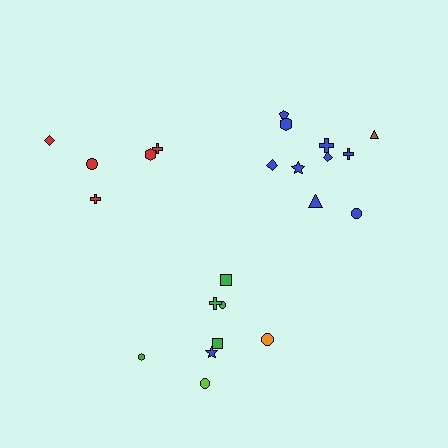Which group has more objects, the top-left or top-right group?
The top-right group.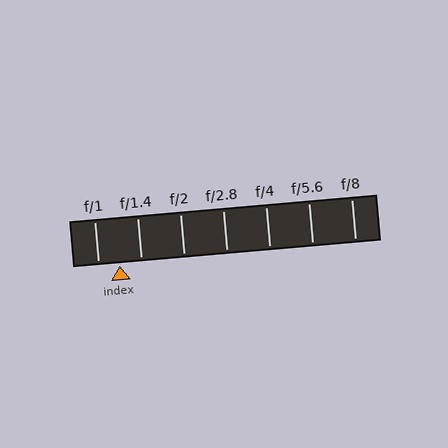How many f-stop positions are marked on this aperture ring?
There are 7 f-stop positions marked.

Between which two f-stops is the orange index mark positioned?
The index mark is between f/1 and f/1.4.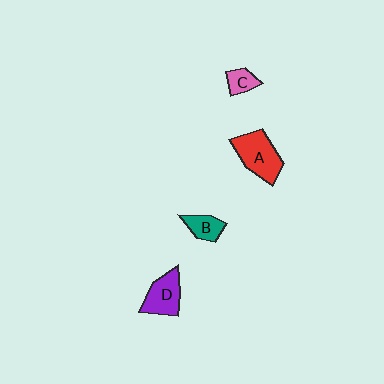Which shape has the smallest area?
Shape C (pink).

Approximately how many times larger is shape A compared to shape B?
Approximately 2.1 times.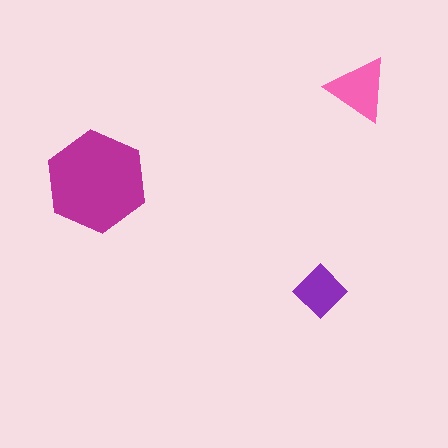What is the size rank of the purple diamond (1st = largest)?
3rd.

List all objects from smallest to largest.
The purple diamond, the pink triangle, the magenta hexagon.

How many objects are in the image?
There are 3 objects in the image.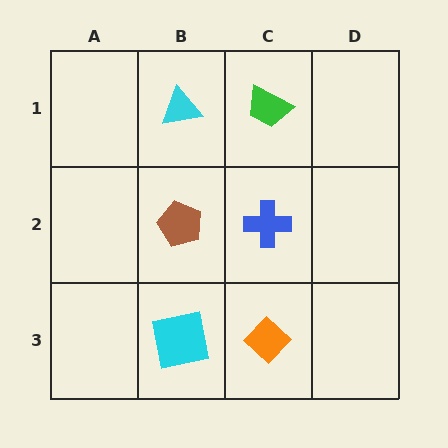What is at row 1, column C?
A green trapezoid.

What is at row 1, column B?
A cyan triangle.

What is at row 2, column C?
A blue cross.